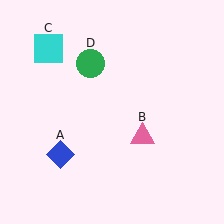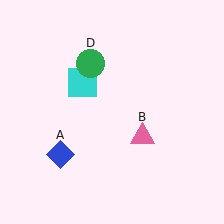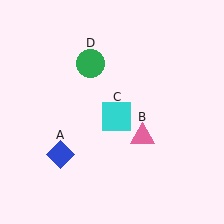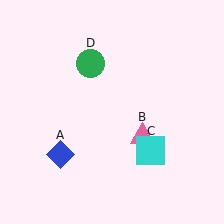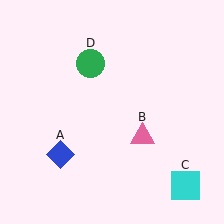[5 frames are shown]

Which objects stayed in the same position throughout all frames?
Blue diamond (object A) and pink triangle (object B) and green circle (object D) remained stationary.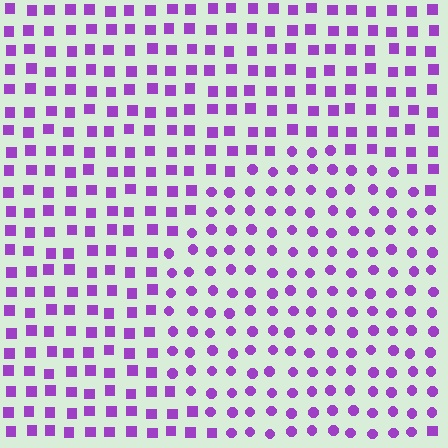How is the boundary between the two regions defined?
The boundary is defined by a change in element shape: circles inside vs. squares outside. All elements share the same color and spacing.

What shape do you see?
I see a circle.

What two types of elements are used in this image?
The image uses circles inside the circle region and squares outside it.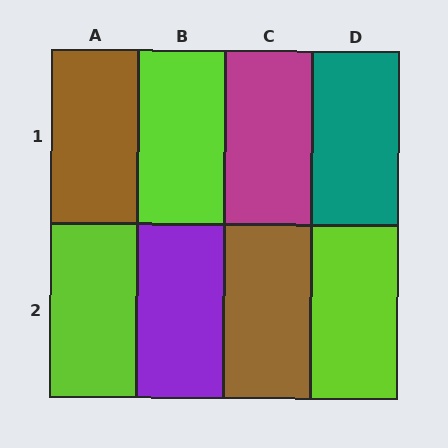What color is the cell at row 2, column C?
Brown.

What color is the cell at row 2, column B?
Purple.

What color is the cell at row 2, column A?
Lime.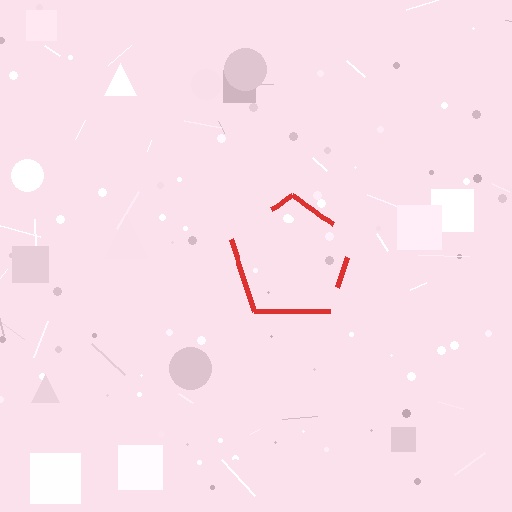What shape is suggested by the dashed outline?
The dashed outline suggests a pentagon.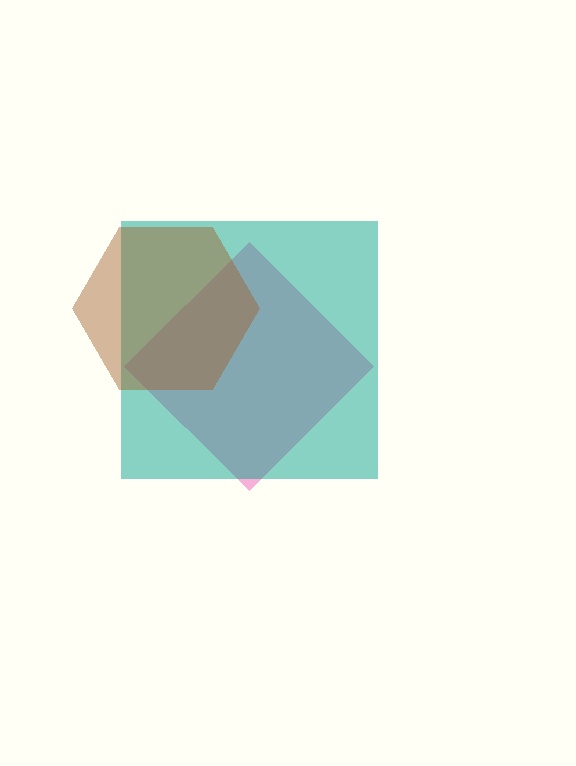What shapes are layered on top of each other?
The layered shapes are: a pink diamond, a teal square, a brown hexagon.